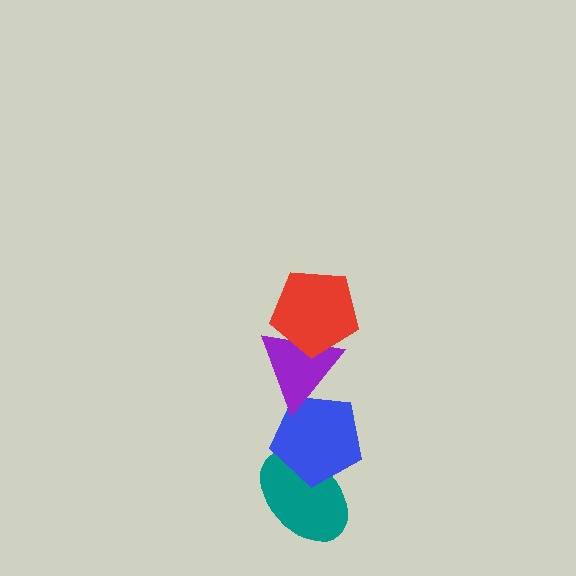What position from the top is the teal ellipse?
The teal ellipse is 4th from the top.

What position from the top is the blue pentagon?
The blue pentagon is 3rd from the top.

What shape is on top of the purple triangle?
The red pentagon is on top of the purple triangle.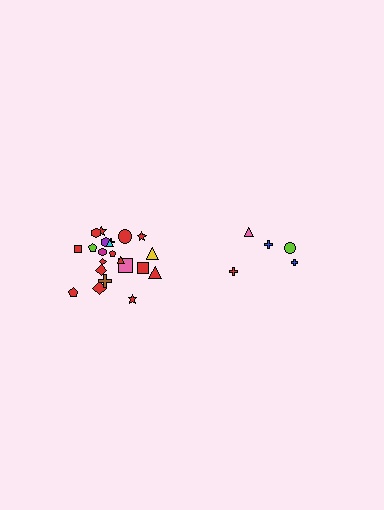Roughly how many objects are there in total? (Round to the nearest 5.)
Roughly 25 objects in total.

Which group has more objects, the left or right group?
The left group.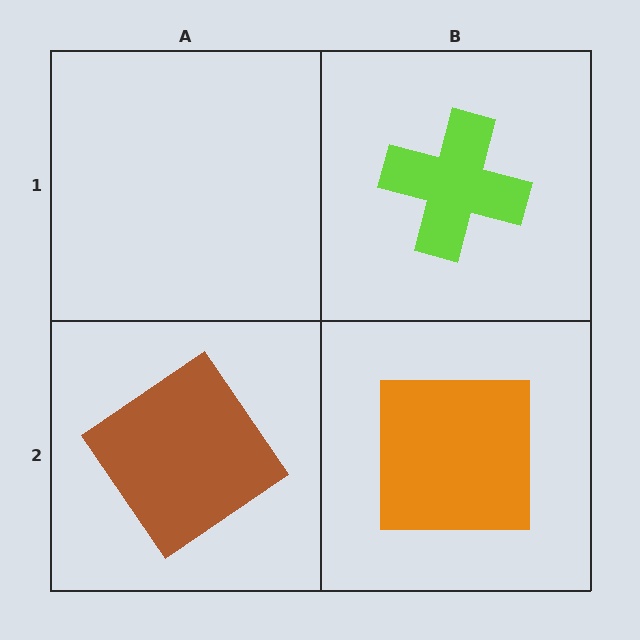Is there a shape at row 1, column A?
No, that cell is empty.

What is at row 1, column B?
A lime cross.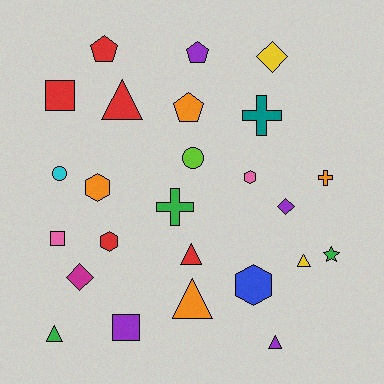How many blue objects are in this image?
There is 1 blue object.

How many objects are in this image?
There are 25 objects.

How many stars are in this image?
There is 1 star.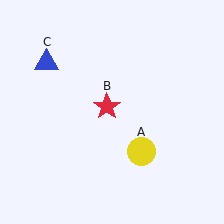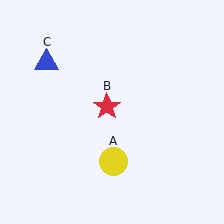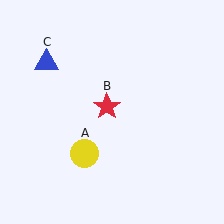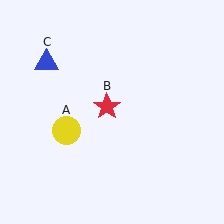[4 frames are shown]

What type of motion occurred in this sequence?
The yellow circle (object A) rotated clockwise around the center of the scene.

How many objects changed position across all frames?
1 object changed position: yellow circle (object A).